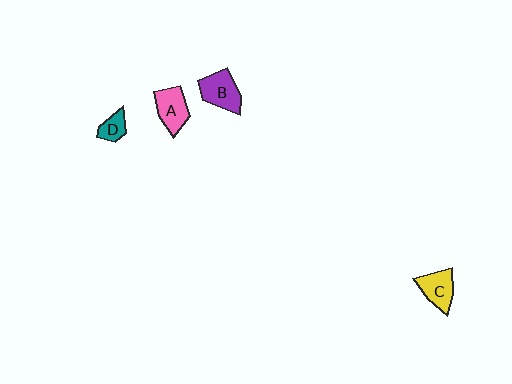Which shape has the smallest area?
Shape D (teal).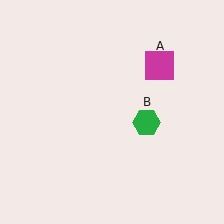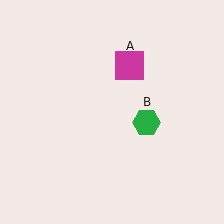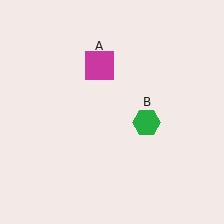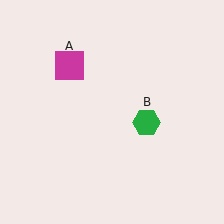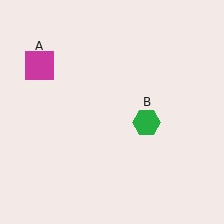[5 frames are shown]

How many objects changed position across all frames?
1 object changed position: magenta square (object A).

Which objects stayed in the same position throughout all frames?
Green hexagon (object B) remained stationary.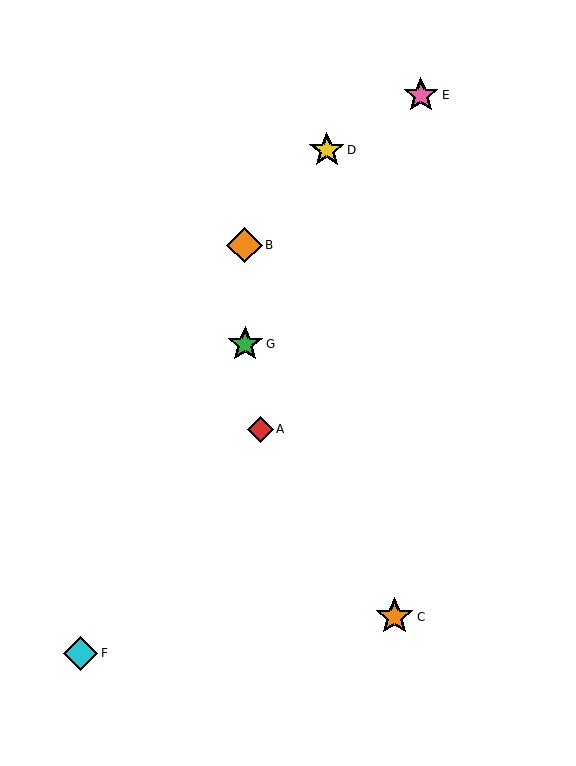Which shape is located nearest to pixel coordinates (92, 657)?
The cyan diamond (labeled F) at (81, 653) is nearest to that location.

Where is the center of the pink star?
The center of the pink star is at (421, 95).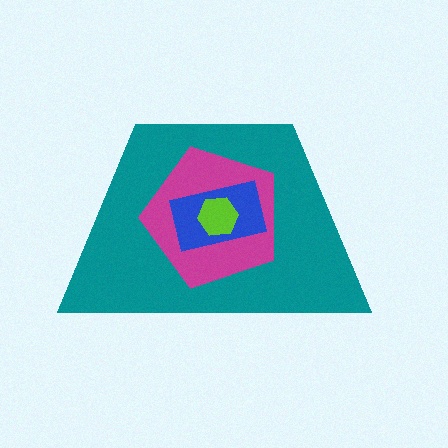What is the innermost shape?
The lime hexagon.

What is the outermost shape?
The teal trapezoid.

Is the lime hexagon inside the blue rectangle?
Yes.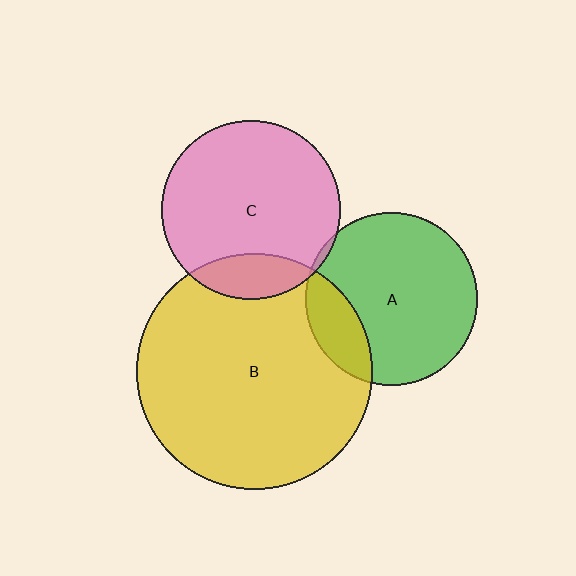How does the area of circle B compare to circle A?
Approximately 1.9 times.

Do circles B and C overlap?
Yes.